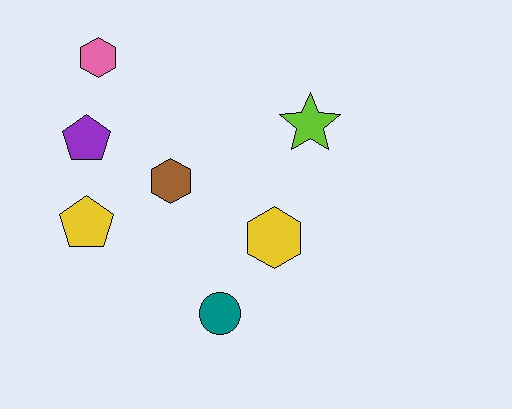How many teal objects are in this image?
There is 1 teal object.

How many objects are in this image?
There are 7 objects.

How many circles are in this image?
There is 1 circle.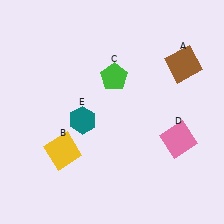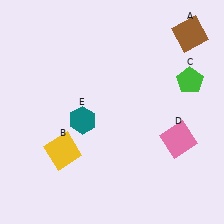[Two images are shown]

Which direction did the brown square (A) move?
The brown square (A) moved up.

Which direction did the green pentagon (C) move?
The green pentagon (C) moved right.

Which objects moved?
The objects that moved are: the brown square (A), the green pentagon (C).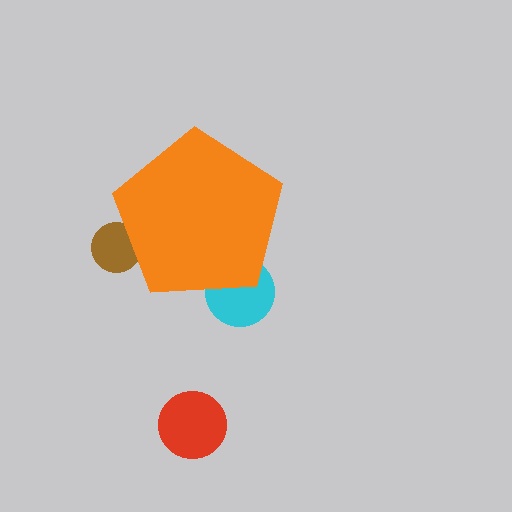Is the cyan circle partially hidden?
Yes, the cyan circle is partially hidden behind the orange pentagon.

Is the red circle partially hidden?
No, the red circle is fully visible.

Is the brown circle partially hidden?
Yes, the brown circle is partially hidden behind the orange pentagon.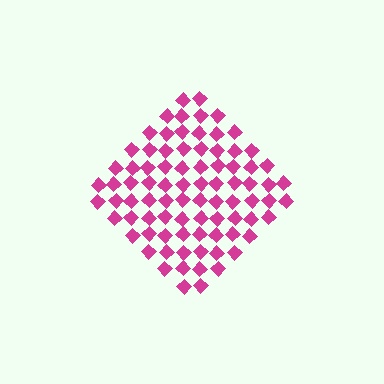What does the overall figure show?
The overall figure shows a diamond.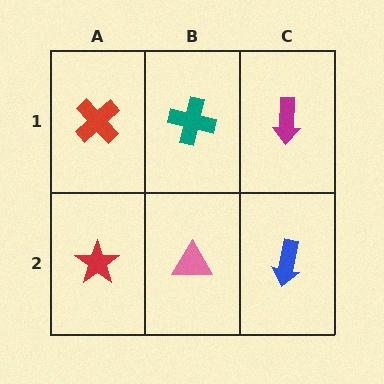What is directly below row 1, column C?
A blue arrow.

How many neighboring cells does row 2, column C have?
2.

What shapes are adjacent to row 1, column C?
A blue arrow (row 2, column C), a teal cross (row 1, column B).